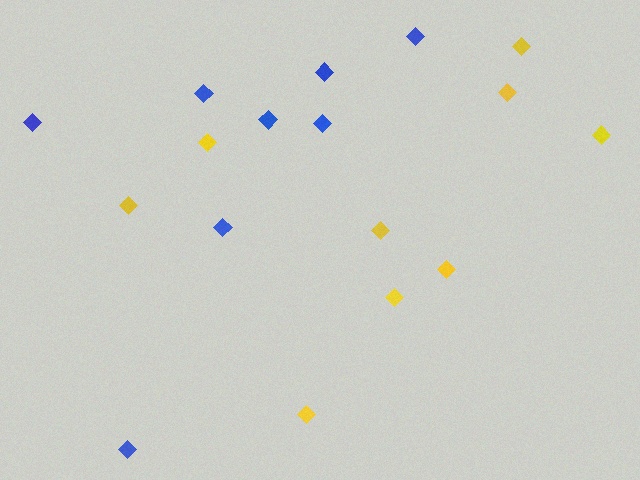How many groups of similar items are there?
There are 2 groups: one group of blue diamonds (8) and one group of yellow diamonds (9).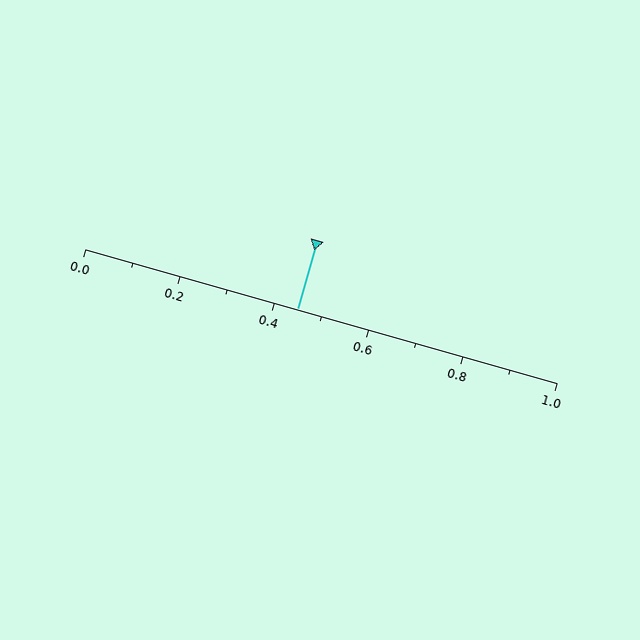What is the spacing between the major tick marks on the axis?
The major ticks are spaced 0.2 apart.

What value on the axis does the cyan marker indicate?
The marker indicates approximately 0.45.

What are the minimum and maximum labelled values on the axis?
The axis runs from 0.0 to 1.0.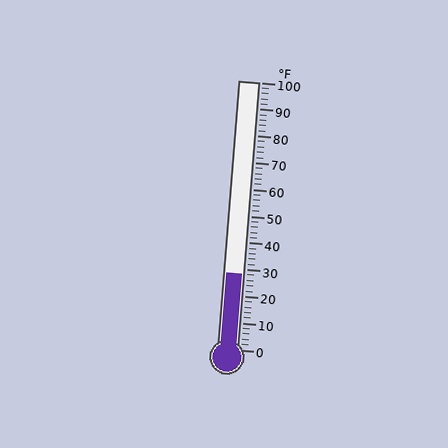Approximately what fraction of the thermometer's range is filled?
The thermometer is filled to approximately 30% of its range.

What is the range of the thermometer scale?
The thermometer scale ranges from 0°F to 100°F.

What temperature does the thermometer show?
The thermometer shows approximately 28°F.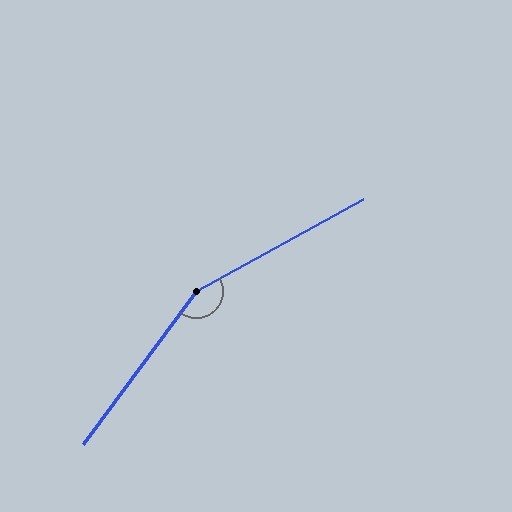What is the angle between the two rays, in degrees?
Approximately 155 degrees.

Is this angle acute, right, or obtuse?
It is obtuse.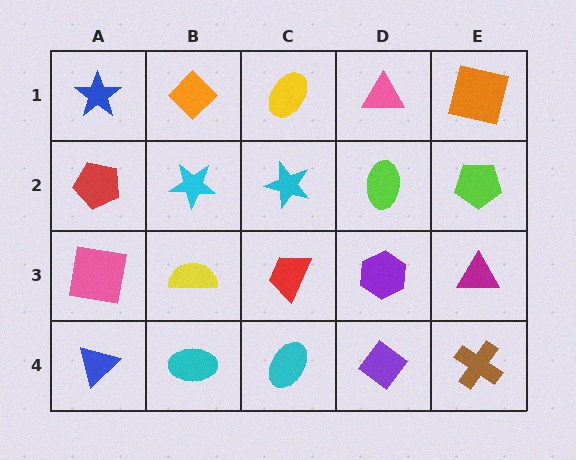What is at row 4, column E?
A brown cross.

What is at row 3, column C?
A red trapezoid.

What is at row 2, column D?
A lime ellipse.